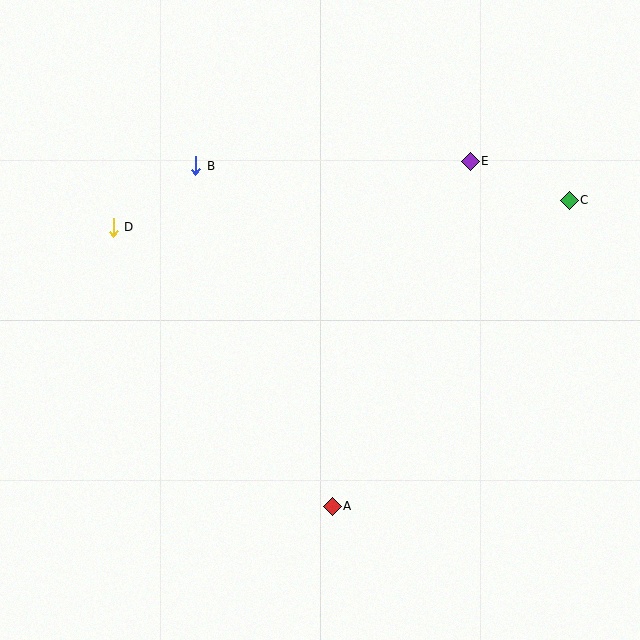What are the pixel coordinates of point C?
Point C is at (569, 200).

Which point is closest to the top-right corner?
Point C is closest to the top-right corner.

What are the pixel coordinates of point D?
Point D is at (113, 227).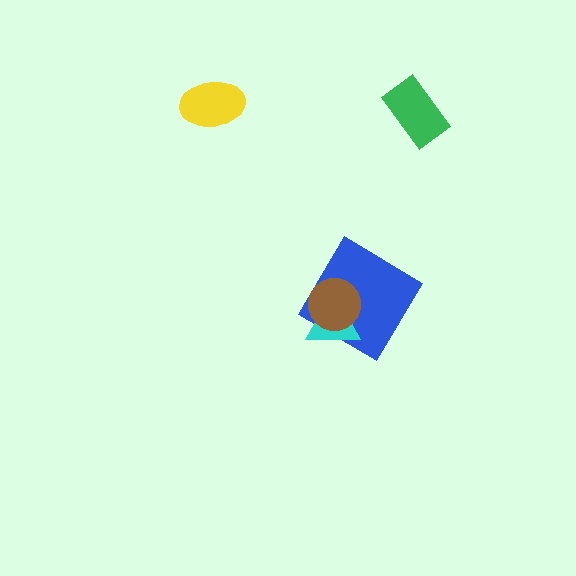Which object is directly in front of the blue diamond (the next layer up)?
The cyan triangle is directly in front of the blue diamond.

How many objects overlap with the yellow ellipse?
0 objects overlap with the yellow ellipse.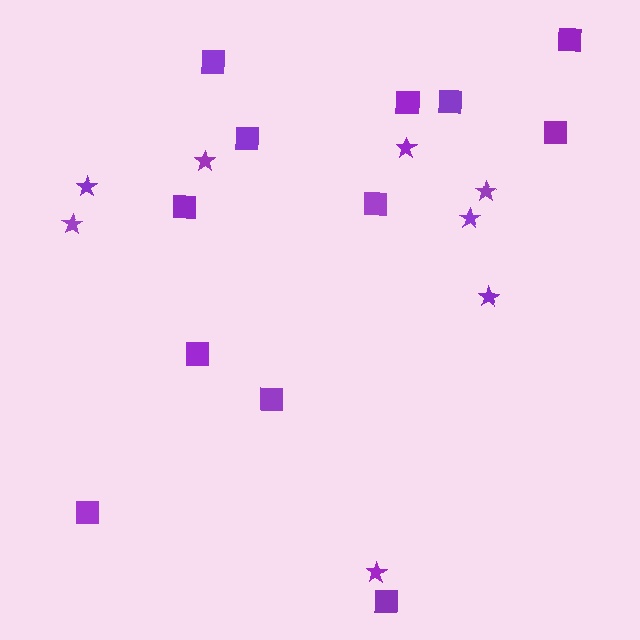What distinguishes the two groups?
There are 2 groups: one group of squares (12) and one group of stars (8).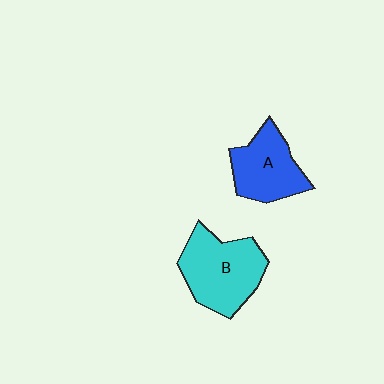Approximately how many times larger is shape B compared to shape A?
Approximately 1.3 times.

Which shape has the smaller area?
Shape A (blue).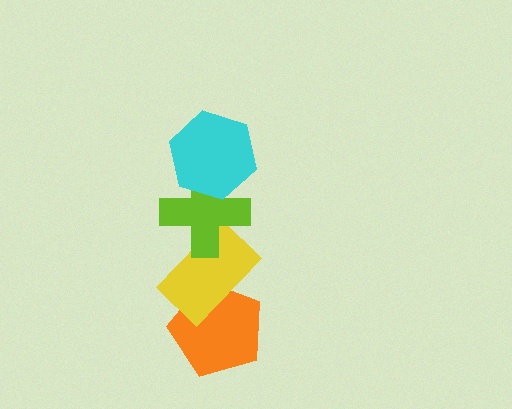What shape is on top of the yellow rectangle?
The lime cross is on top of the yellow rectangle.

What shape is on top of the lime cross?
The cyan hexagon is on top of the lime cross.